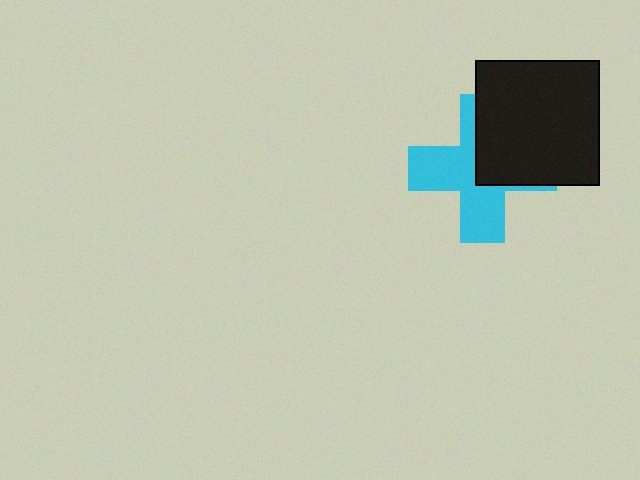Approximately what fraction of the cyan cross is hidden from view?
Roughly 41% of the cyan cross is hidden behind the black square.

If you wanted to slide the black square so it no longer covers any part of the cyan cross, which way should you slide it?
Slide it toward the upper-right — that is the most direct way to separate the two shapes.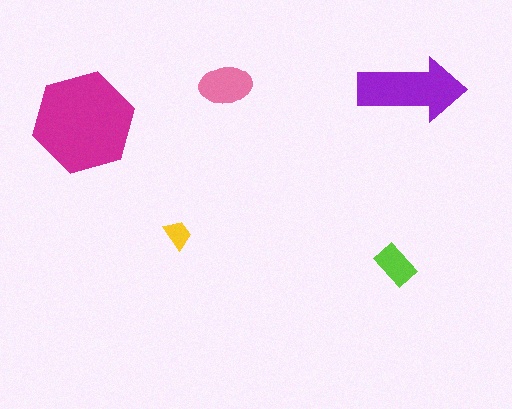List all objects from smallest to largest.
The yellow trapezoid, the lime rectangle, the pink ellipse, the purple arrow, the magenta hexagon.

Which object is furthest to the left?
The magenta hexagon is leftmost.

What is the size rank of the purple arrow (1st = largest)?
2nd.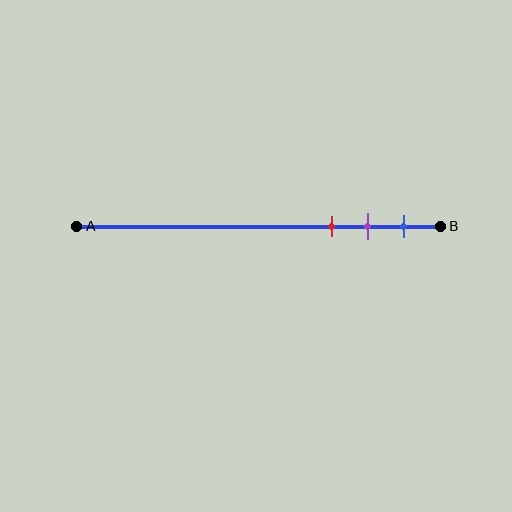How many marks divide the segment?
There are 3 marks dividing the segment.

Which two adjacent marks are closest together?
The purple and blue marks are the closest adjacent pair.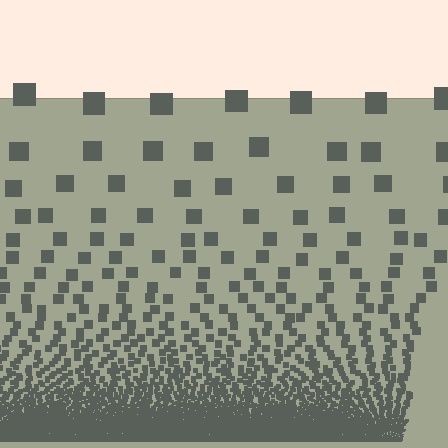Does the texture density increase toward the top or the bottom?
Density increases toward the bottom.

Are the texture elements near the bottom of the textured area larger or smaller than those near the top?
Smaller. The gradient is inverted — elements near the bottom are smaller and denser.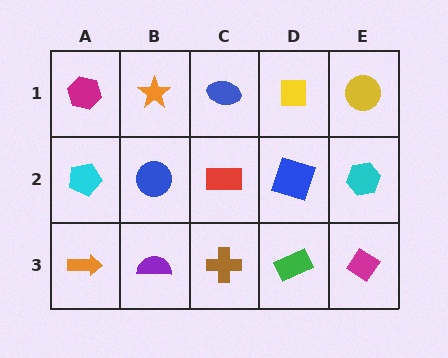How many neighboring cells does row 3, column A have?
2.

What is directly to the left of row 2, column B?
A cyan pentagon.